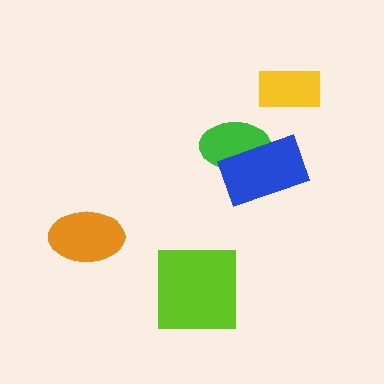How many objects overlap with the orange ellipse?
0 objects overlap with the orange ellipse.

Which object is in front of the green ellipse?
The blue rectangle is in front of the green ellipse.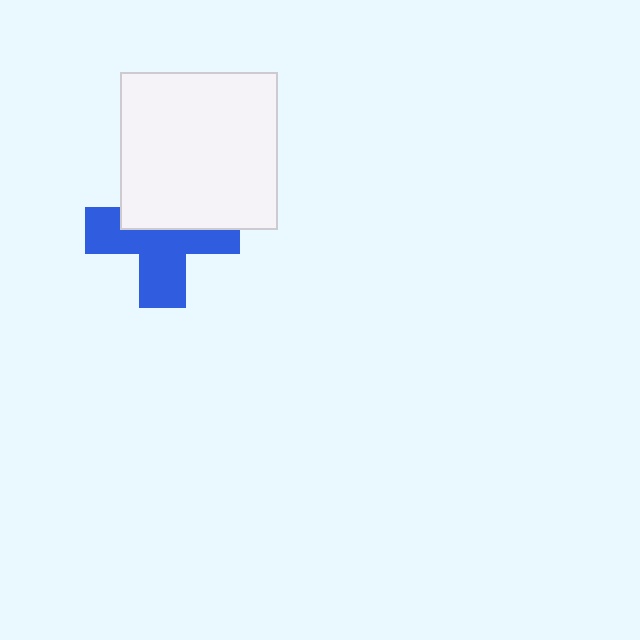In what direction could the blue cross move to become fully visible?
The blue cross could move down. That would shift it out from behind the white square entirely.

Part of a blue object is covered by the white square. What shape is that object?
It is a cross.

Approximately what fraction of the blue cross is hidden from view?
Roughly 43% of the blue cross is hidden behind the white square.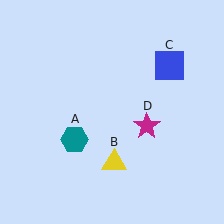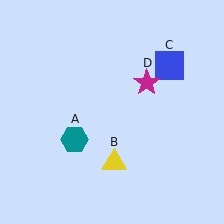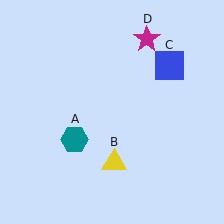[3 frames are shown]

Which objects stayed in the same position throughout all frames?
Teal hexagon (object A) and yellow triangle (object B) and blue square (object C) remained stationary.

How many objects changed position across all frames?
1 object changed position: magenta star (object D).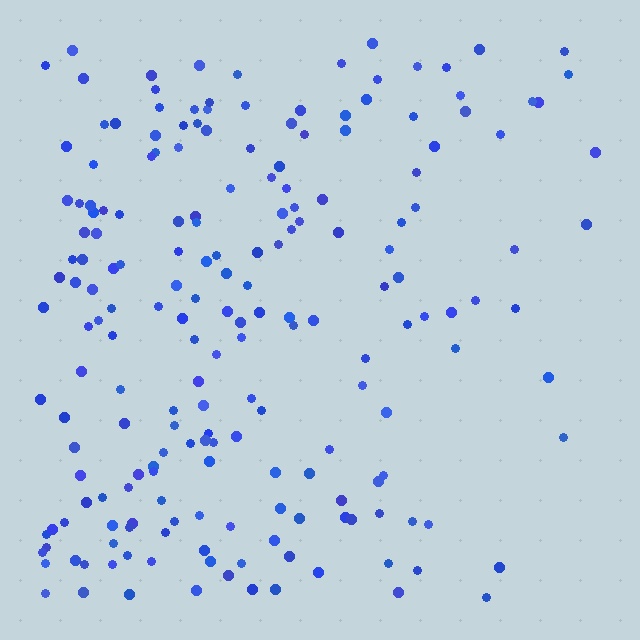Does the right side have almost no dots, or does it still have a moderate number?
Still a moderate number, just noticeably fewer than the left.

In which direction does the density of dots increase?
From right to left, with the left side densest.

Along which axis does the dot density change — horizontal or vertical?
Horizontal.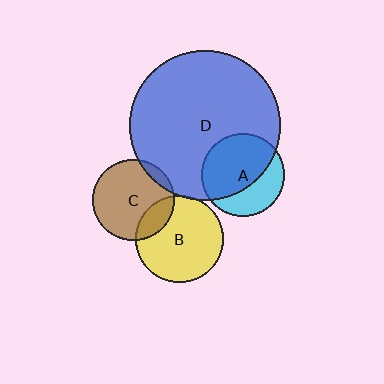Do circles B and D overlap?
Yes.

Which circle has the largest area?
Circle D (blue).